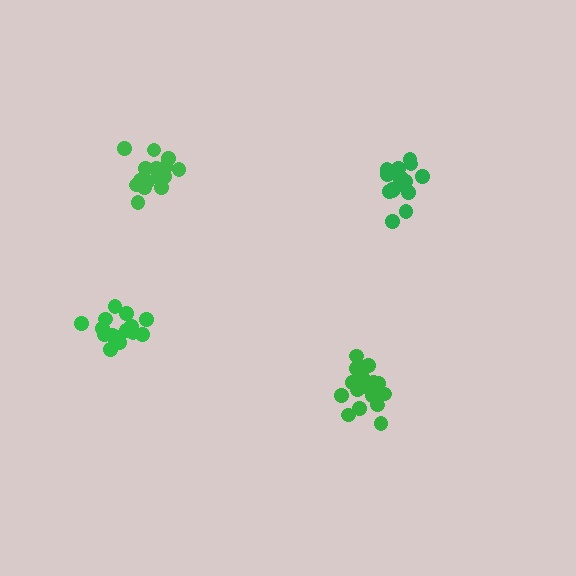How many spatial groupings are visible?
There are 4 spatial groupings.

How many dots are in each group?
Group 1: 21 dots, Group 2: 19 dots, Group 3: 20 dots, Group 4: 18 dots (78 total).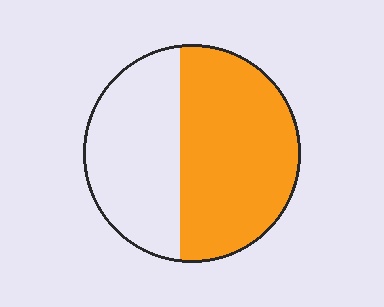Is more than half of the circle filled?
Yes.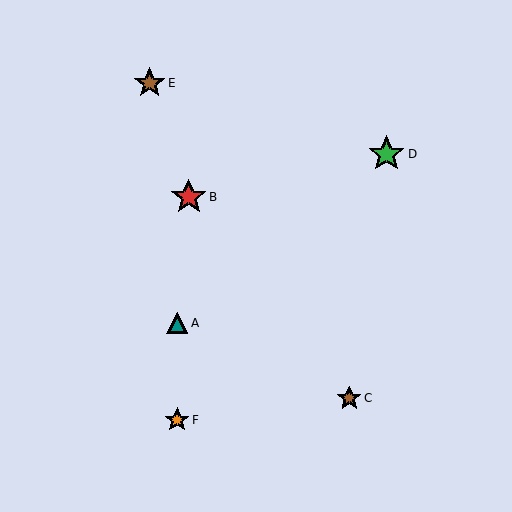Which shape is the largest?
The green star (labeled D) is the largest.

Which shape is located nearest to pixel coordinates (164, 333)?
The teal triangle (labeled A) at (177, 323) is nearest to that location.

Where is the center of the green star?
The center of the green star is at (386, 154).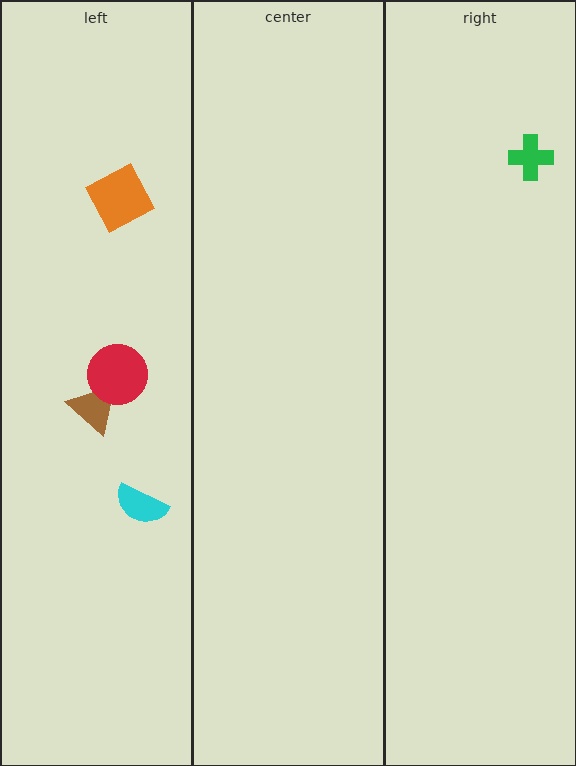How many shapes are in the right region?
1.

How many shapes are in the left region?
4.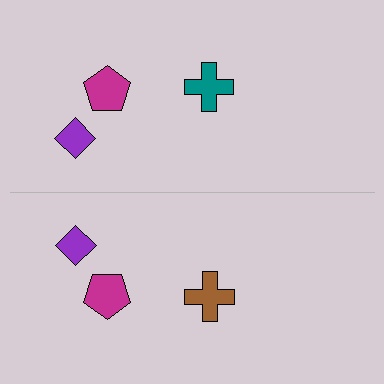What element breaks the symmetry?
The brown cross on the bottom side breaks the symmetry — its mirror counterpart is teal.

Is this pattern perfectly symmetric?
No, the pattern is not perfectly symmetric. The brown cross on the bottom side breaks the symmetry — its mirror counterpart is teal.